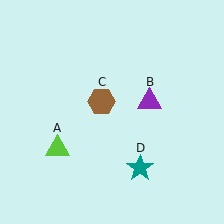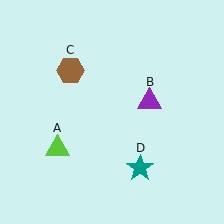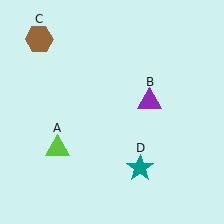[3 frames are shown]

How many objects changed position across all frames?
1 object changed position: brown hexagon (object C).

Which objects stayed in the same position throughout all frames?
Lime triangle (object A) and purple triangle (object B) and teal star (object D) remained stationary.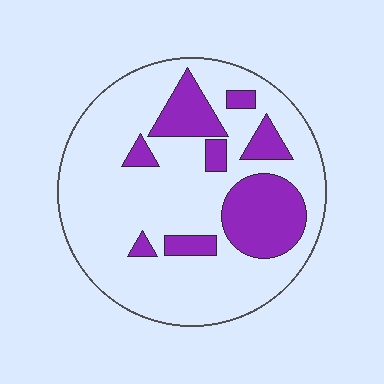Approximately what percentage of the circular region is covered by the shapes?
Approximately 25%.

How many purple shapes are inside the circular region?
8.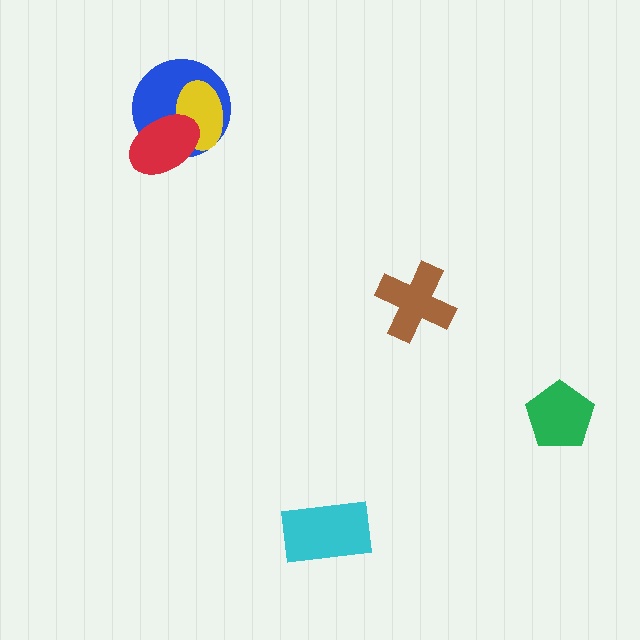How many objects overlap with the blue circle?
2 objects overlap with the blue circle.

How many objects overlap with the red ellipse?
2 objects overlap with the red ellipse.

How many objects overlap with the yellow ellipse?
2 objects overlap with the yellow ellipse.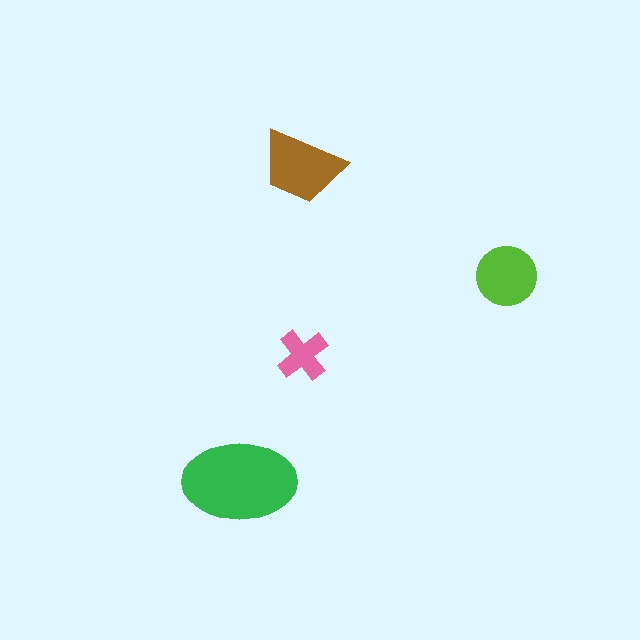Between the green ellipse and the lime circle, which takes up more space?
The green ellipse.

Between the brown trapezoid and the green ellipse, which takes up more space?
The green ellipse.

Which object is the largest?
The green ellipse.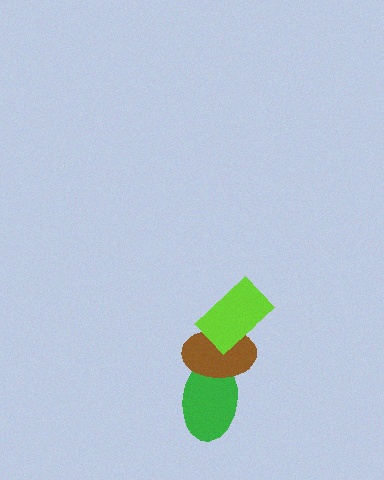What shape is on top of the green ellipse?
The brown ellipse is on top of the green ellipse.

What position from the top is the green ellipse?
The green ellipse is 3rd from the top.